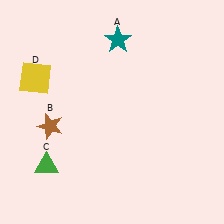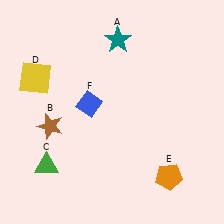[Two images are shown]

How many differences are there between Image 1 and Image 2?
There are 2 differences between the two images.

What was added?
An orange pentagon (E), a blue diamond (F) were added in Image 2.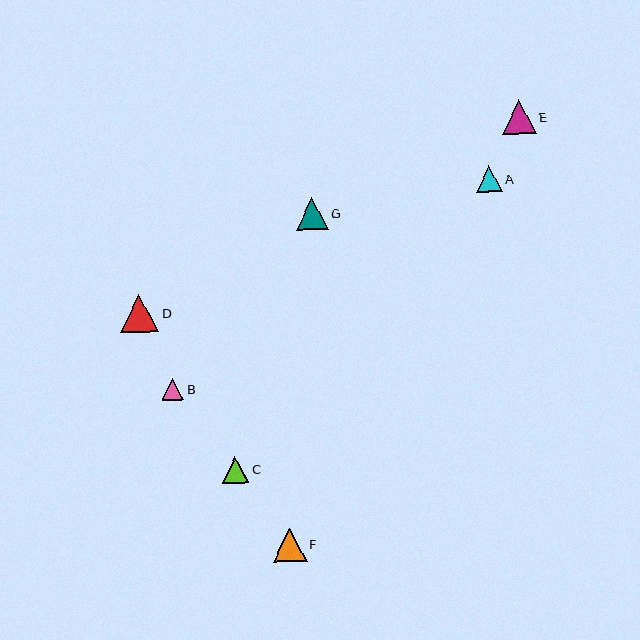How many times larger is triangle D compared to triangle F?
Triangle D is approximately 1.1 times the size of triangle F.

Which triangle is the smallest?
Triangle B is the smallest with a size of approximately 22 pixels.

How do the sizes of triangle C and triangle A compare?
Triangle C and triangle A are approximately the same size.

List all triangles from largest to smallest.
From largest to smallest: D, F, E, G, C, A, B.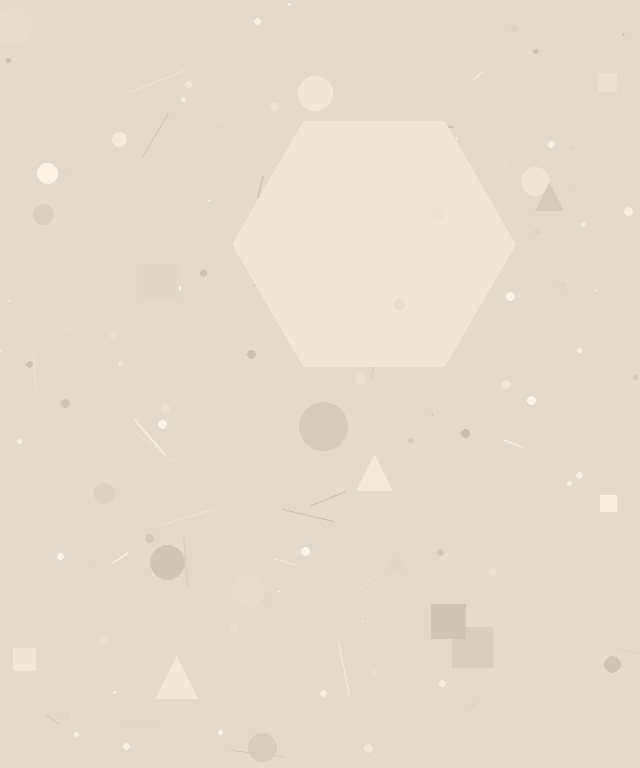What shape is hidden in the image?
A hexagon is hidden in the image.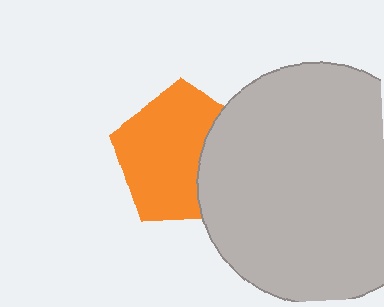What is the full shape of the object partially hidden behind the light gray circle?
The partially hidden object is an orange pentagon.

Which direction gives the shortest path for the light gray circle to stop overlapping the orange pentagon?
Moving right gives the shortest separation.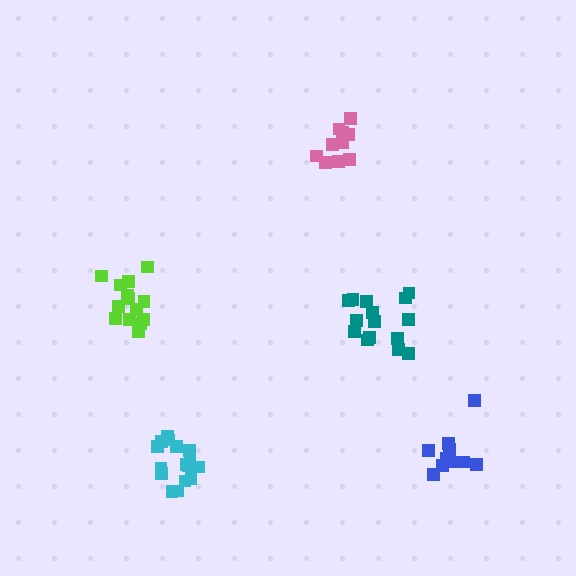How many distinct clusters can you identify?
There are 5 distinct clusters.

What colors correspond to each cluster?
The clusters are colored: pink, teal, lime, cyan, blue.